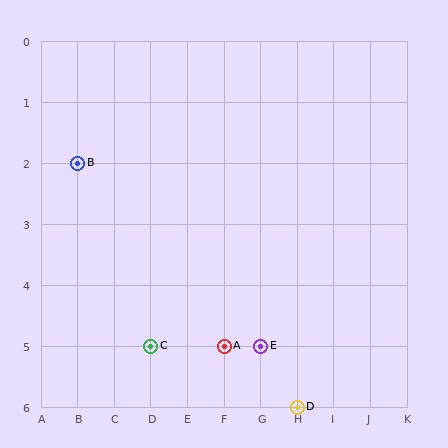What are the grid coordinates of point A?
Point A is at grid coordinates (F, 5).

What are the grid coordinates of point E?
Point E is at grid coordinates (G, 5).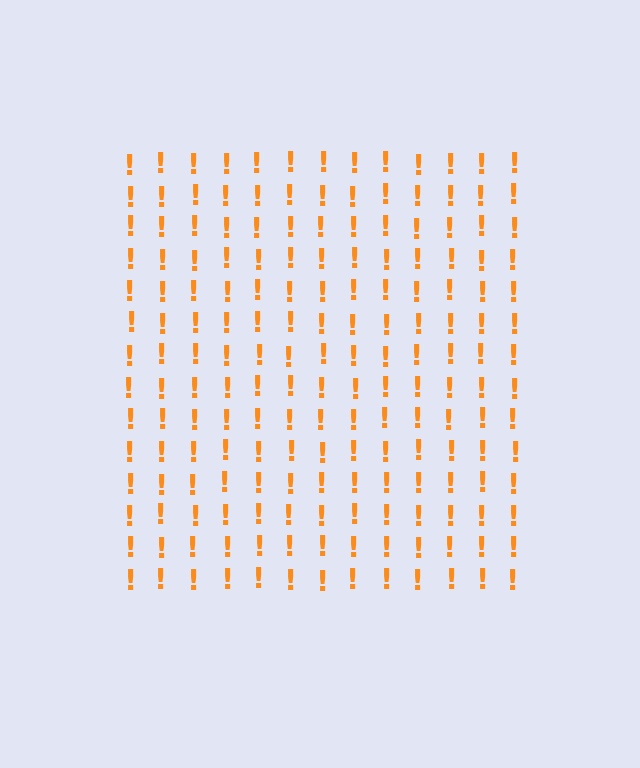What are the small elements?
The small elements are exclamation marks.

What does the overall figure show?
The overall figure shows a square.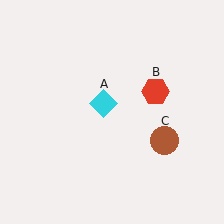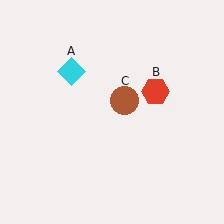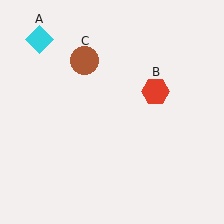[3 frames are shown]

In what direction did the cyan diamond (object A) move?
The cyan diamond (object A) moved up and to the left.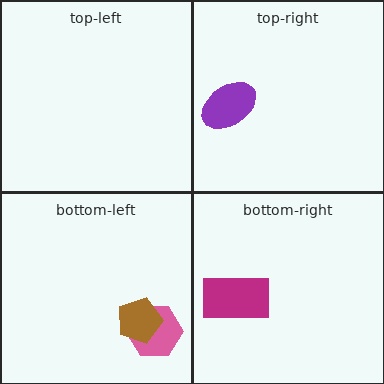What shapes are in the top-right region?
The purple ellipse.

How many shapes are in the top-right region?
1.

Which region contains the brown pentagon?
The bottom-left region.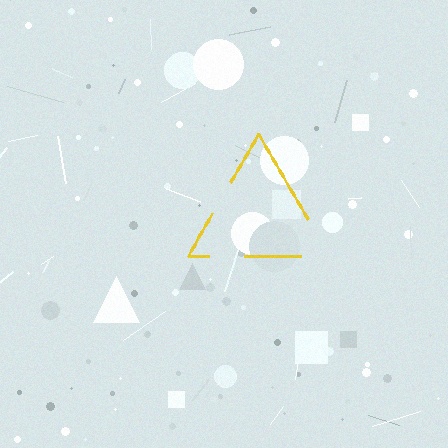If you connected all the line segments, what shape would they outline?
They would outline a triangle.